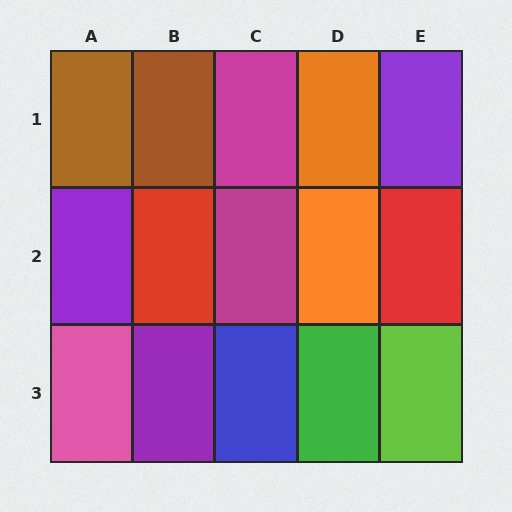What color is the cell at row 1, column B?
Brown.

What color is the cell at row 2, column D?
Orange.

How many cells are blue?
1 cell is blue.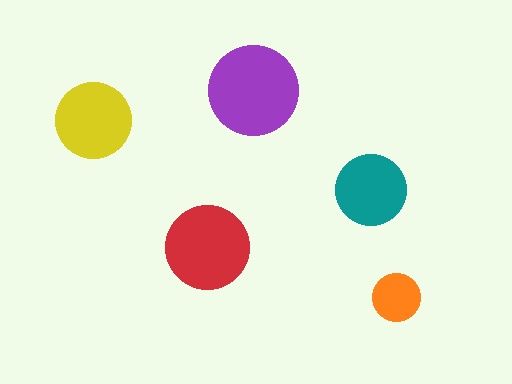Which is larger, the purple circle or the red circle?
The purple one.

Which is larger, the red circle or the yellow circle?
The red one.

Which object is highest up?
The purple circle is topmost.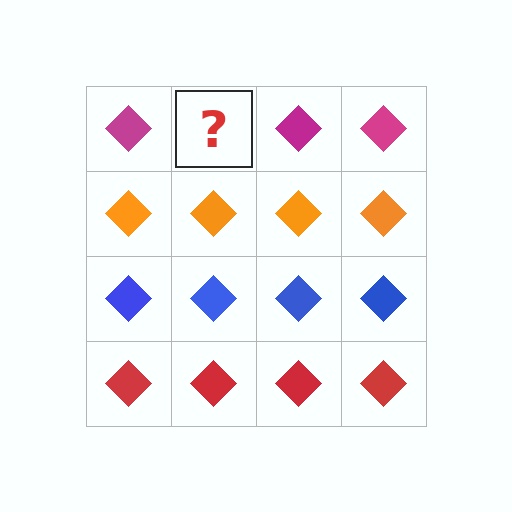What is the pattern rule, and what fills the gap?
The rule is that each row has a consistent color. The gap should be filled with a magenta diamond.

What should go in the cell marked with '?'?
The missing cell should contain a magenta diamond.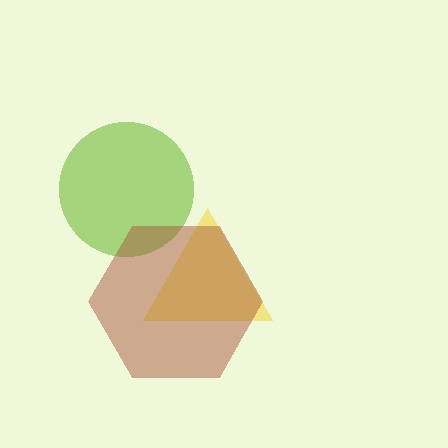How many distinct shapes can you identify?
There are 3 distinct shapes: a yellow triangle, a lime circle, a brown hexagon.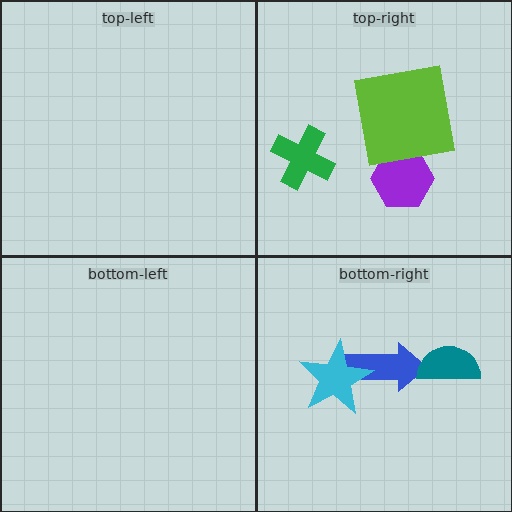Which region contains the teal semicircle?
The bottom-right region.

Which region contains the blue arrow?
The bottom-right region.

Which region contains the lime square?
The top-right region.